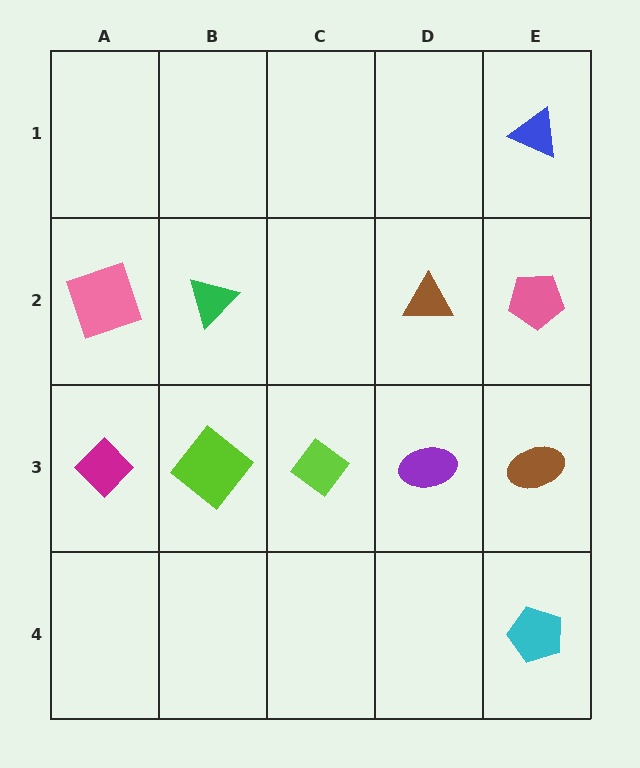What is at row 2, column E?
A pink pentagon.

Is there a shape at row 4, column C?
No, that cell is empty.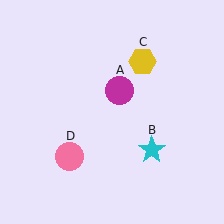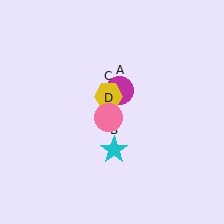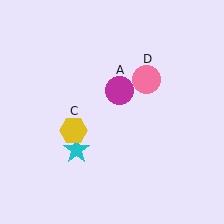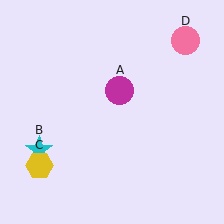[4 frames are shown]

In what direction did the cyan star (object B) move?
The cyan star (object B) moved left.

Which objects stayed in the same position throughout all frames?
Magenta circle (object A) remained stationary.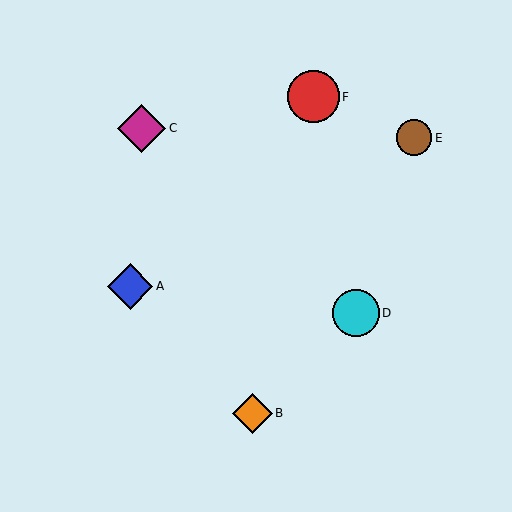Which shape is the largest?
The red circle (labeled F) is the largest.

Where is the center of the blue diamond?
The center of the blue diamond is at (130, 286).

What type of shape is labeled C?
Shape C is a magenta diamond.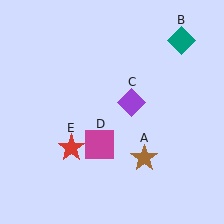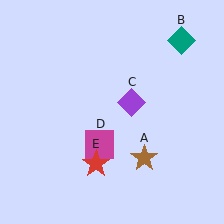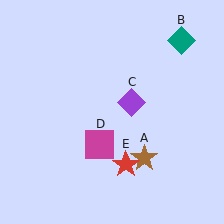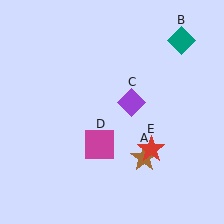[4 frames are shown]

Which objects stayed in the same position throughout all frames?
Brown star (object A) and teal diamond (object B) and purple diamond (object C) and magenta square (object D) remained stationary.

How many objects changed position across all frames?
1 object changed position: red star (object E).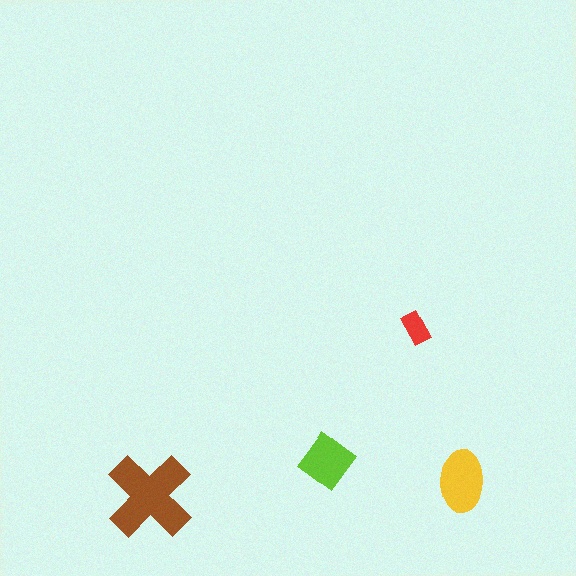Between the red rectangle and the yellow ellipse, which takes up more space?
The yellow ellipse.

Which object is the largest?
The brown cross.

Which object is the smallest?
The red rectangle.